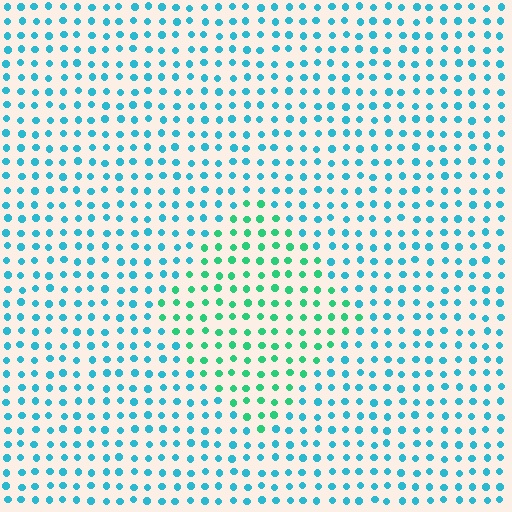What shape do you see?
I see a diamond.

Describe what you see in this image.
The image is filled with small cyan elements in a uniform arrangement. A diamond-shaped region is visible where the elements are tinted to a slightly different hue, forming a subtle color boundary.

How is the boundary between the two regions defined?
The boundary is defined purely by a slight shift in hue (about 39 degrees). Spacing, size, and orientation are identical on both sides.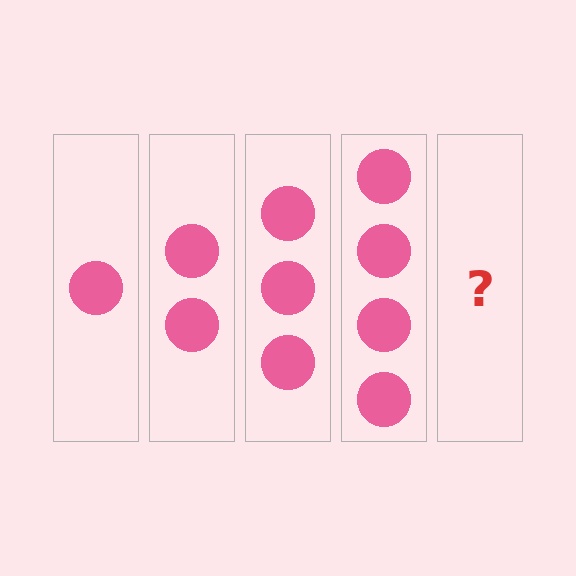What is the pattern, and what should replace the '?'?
The pattern is that each step adds one more circle. The '?' should be 5 circles.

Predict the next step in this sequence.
The next step is 5 circles.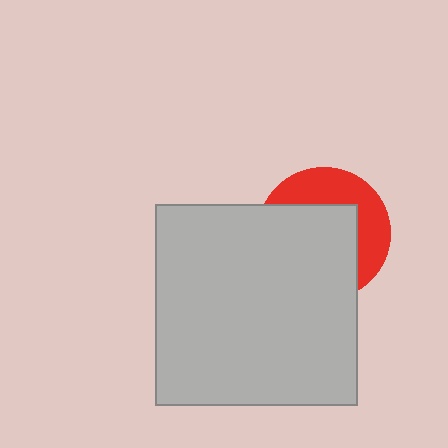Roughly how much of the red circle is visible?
A small part of it is visible (roughly 39%).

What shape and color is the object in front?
The object in front is a light gray square.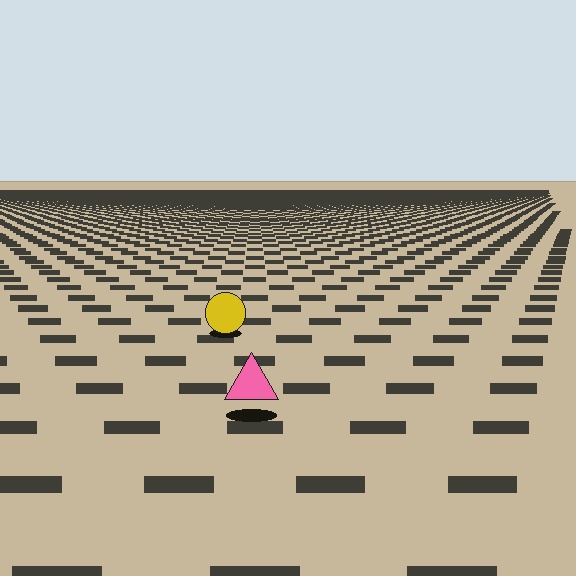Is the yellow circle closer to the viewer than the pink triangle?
No. The pink triangle is closer — you can tell from the texture gradient: the ground texture is coarser near it.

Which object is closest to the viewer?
The pink triangle is closest. The texture marks near it are larger and more spread out.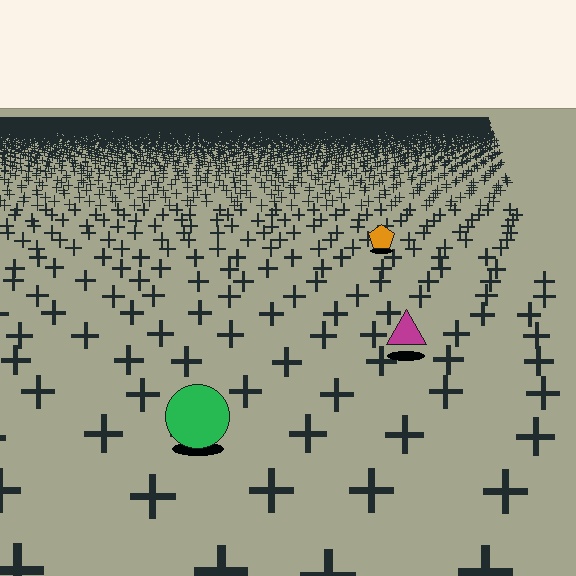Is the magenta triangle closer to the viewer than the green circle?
No. The green circle is closer — you can tell from the texture gradient: the ground texture is coarser near it.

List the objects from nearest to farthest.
From nearest to farthest: the green circle, the magenta triangle, the orange pentagon.